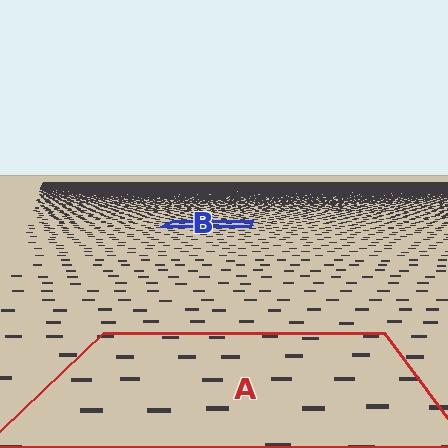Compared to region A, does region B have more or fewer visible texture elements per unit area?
Region B has more texture elements per unit area — they are packed more densely because it is farther away.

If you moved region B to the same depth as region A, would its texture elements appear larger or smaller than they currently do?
They would appear larger. At a closer depth, the same texture elements are projected at a bigger on-screen size.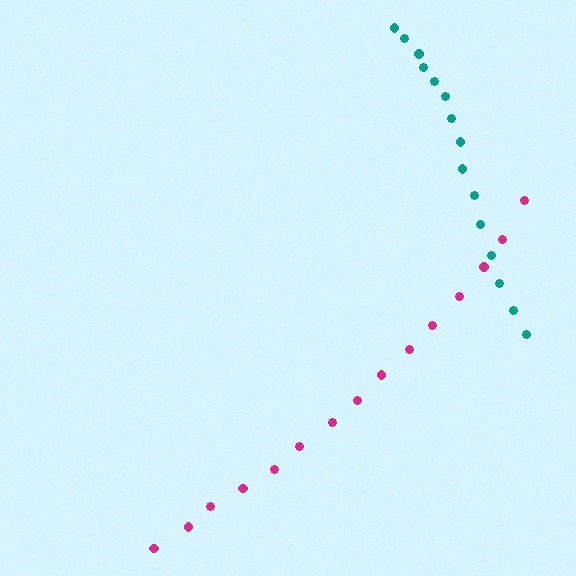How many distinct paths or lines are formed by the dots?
There are 2 distinct paths.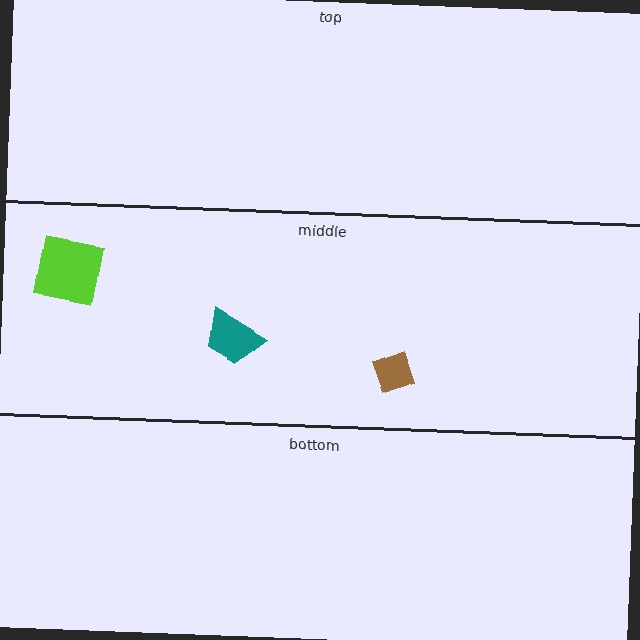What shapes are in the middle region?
The lime square, the teal trapezoid, the brown diamond.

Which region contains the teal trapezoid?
The middle region.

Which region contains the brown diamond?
The middle region.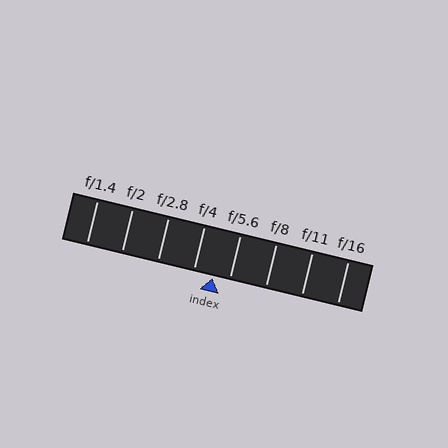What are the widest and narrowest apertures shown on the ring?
The widest aperture shown is f/1.4 and the narrowest is f/16.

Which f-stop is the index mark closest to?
The index mark is closest to f/5.6.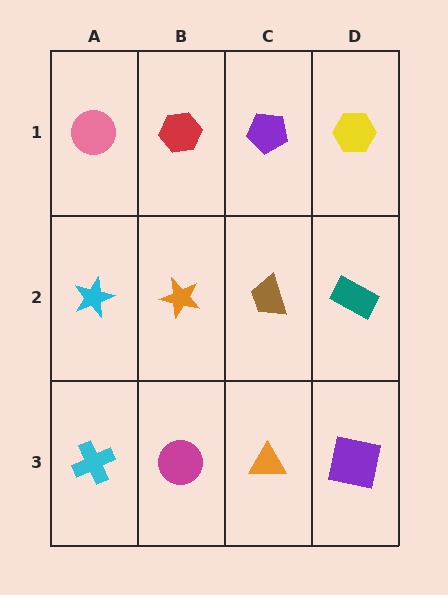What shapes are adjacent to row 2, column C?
A purple pentagon (row 1, column C), an orange triangle (row 3, column C), an orange star (row 2, column B), a teal rectangle (row 2, column D).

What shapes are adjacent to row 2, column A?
A pink circle (row 1, column A), a cyan cross (row 3, column A), an orange star (row 2, column B).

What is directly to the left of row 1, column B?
A pink circle.